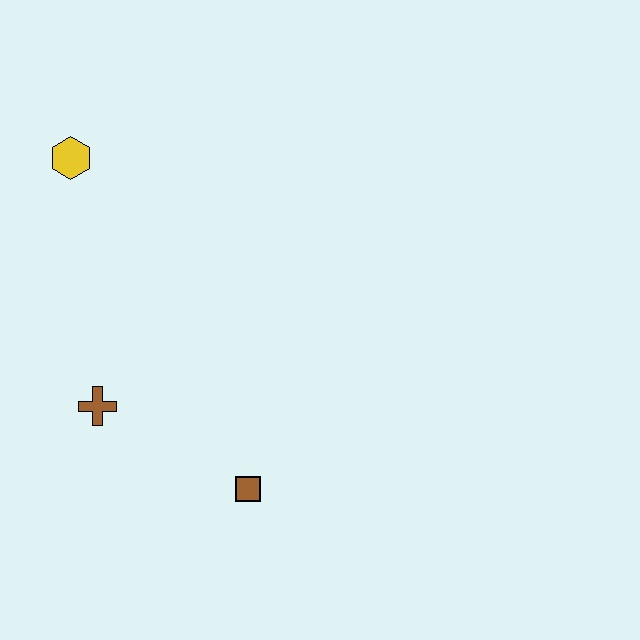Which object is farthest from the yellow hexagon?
The brown square is farthest from the yellow hexagon.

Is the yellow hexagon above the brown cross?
Yes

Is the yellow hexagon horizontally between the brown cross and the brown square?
No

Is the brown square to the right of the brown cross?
Yes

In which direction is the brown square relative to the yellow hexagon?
The brown square is below the yellow hexagon.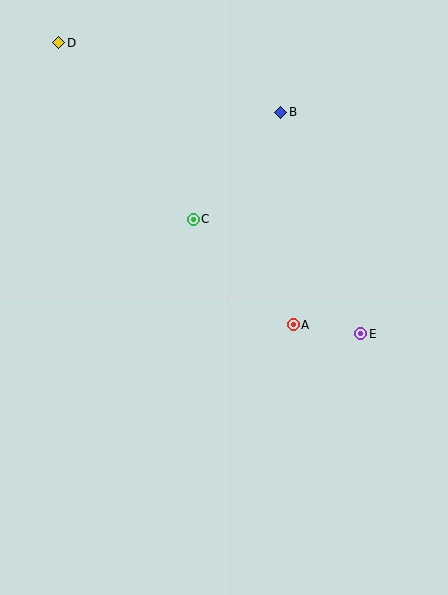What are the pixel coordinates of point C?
Point C is at (193, 219).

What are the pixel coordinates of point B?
Point B is at (281, 112).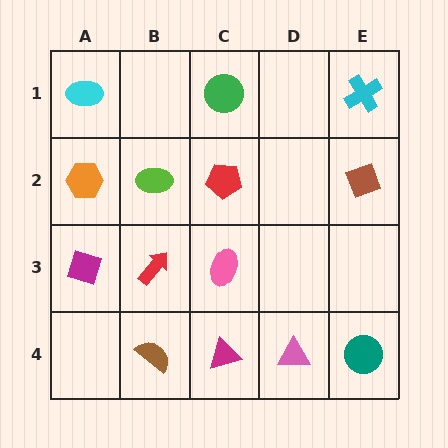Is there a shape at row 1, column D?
No, that cell is empty.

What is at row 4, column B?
A brown semicircle.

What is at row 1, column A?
A cyan ellipse.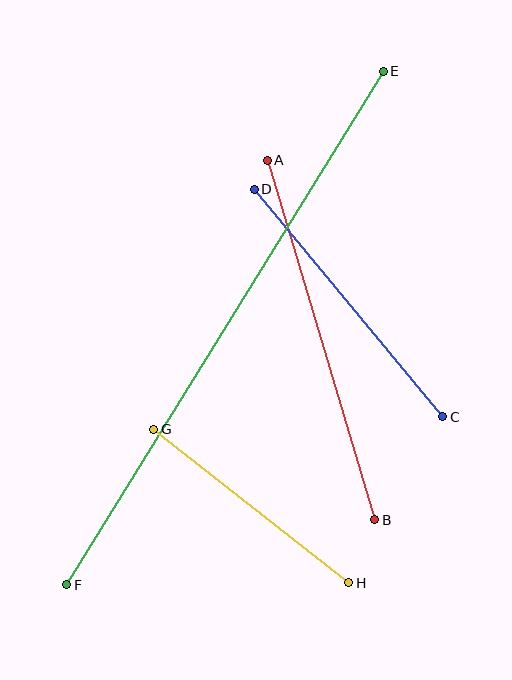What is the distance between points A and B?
The distance is approximately 375 pixels.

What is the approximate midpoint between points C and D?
The midpoint is at approximately (349, 303) pixels.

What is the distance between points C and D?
The distance is approximately 295 pixels.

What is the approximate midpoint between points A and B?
The midpoint is at approximately (321, 340) pixels.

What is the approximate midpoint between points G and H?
The midpoint is at approximately (251, 506) pixels.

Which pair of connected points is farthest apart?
Points E and F are farthest apart.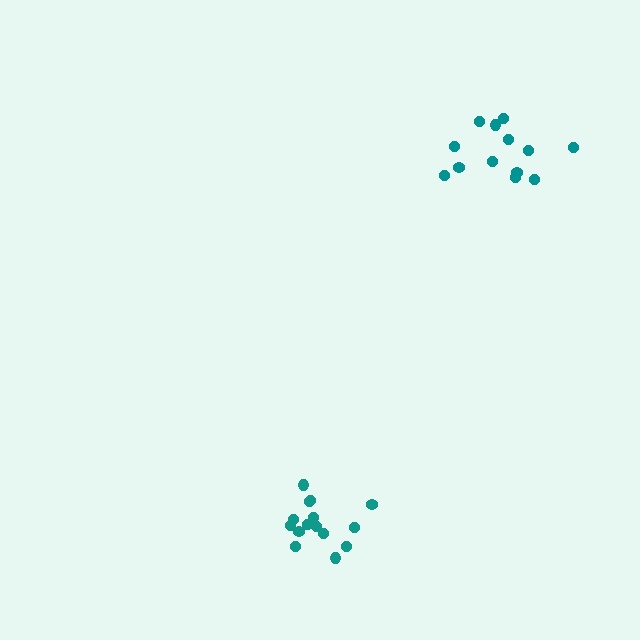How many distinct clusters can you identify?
There are 2 distinct clusters.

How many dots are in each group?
Group 1: 15 dots, Group 2: 13 dots (28 total).